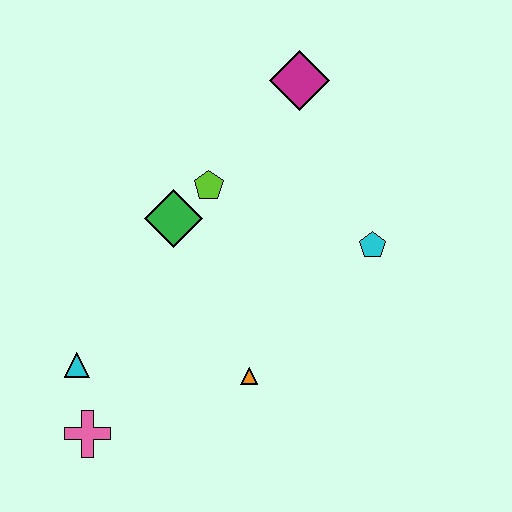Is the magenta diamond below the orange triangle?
No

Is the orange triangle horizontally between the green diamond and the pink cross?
No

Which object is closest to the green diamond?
The lime pentagon is closest to the green diamond.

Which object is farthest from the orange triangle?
The magenta diamond is farthest from the orange triangle.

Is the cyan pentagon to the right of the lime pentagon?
Yes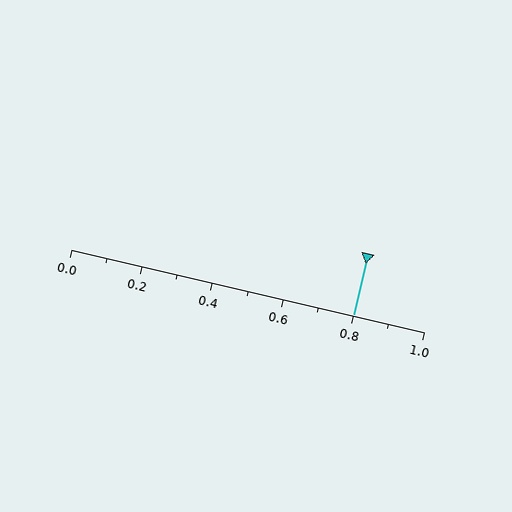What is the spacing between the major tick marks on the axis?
The major ticks are spaced 0.2 apart.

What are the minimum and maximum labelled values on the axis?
The axis runs from 0.0 to 1.0.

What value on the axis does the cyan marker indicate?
The marker indicates approximately 0.8.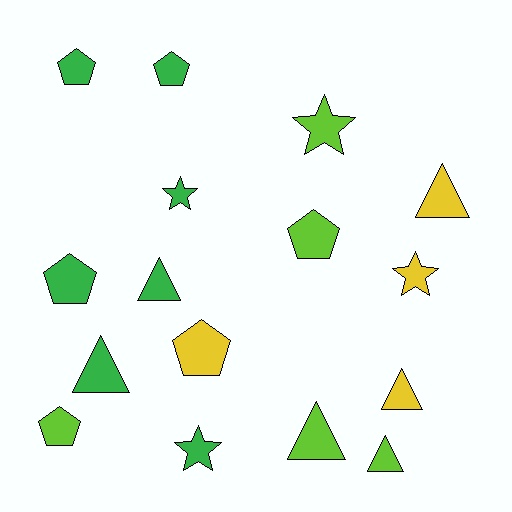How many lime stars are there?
There is 1 lime star.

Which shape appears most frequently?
Triangle, with 6 objects.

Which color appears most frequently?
Green, with 7 objects.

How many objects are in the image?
There are 16 objects.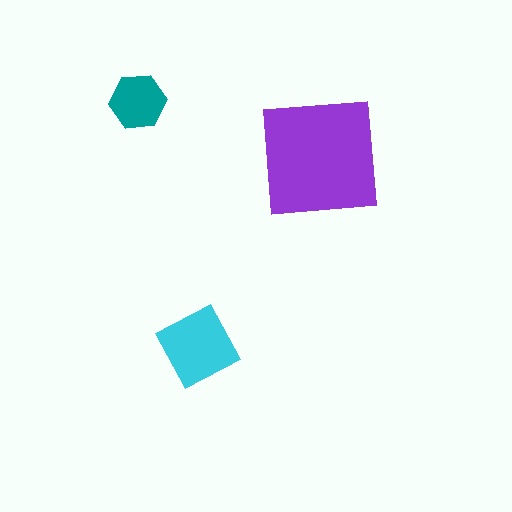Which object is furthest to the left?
The teal hexagon is leftmost.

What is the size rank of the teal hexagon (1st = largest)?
3rd.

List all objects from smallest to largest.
The teal hexagon, the cyan diamond, the purple square.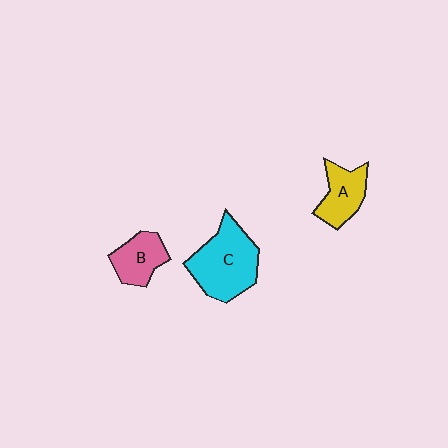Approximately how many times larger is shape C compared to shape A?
Approximately 1.8 times.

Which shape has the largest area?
Shape C (cyan).